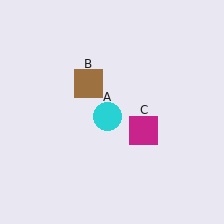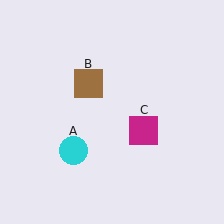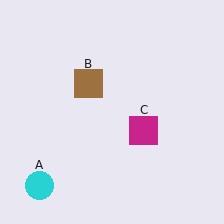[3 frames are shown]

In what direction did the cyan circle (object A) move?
The cyan circle (object A) moved down and to the left.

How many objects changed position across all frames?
1 object changed position: cyan circle (object A).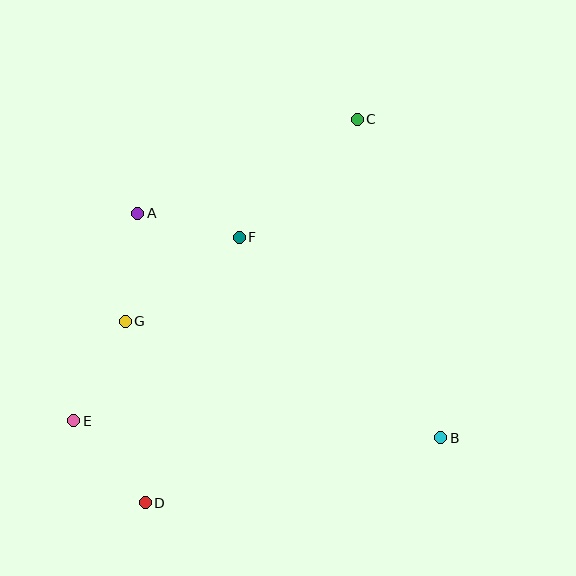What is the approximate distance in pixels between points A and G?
The distance between A and G is approximately 108 pixels.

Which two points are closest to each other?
Points A and F are closest to each other.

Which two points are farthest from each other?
Points C and D are farthest from each other.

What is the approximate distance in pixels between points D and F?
The distance between D and F is approximately 282 pixels.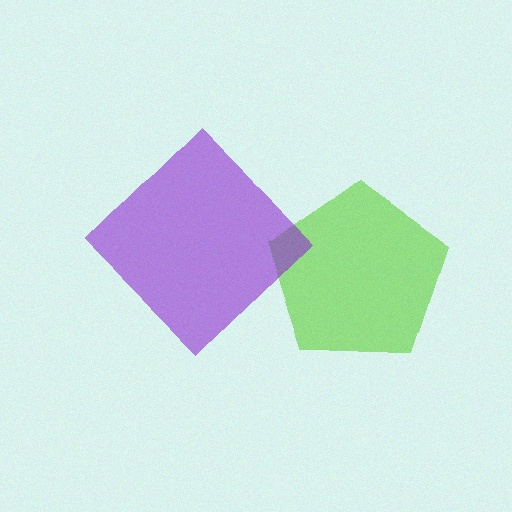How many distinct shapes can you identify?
There are 2 distinct shapes: a lime pentagon, a purple diamond.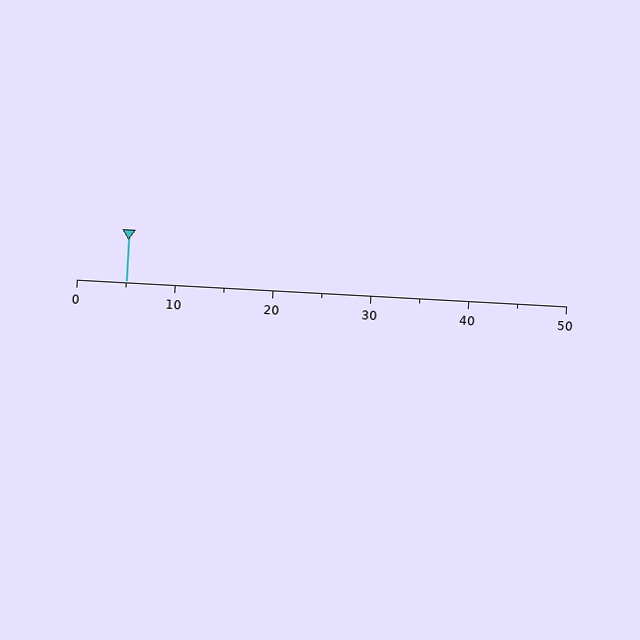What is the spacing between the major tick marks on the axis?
The major ticks are spaced 10 apart.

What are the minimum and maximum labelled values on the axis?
The axis runs from 0 to 50.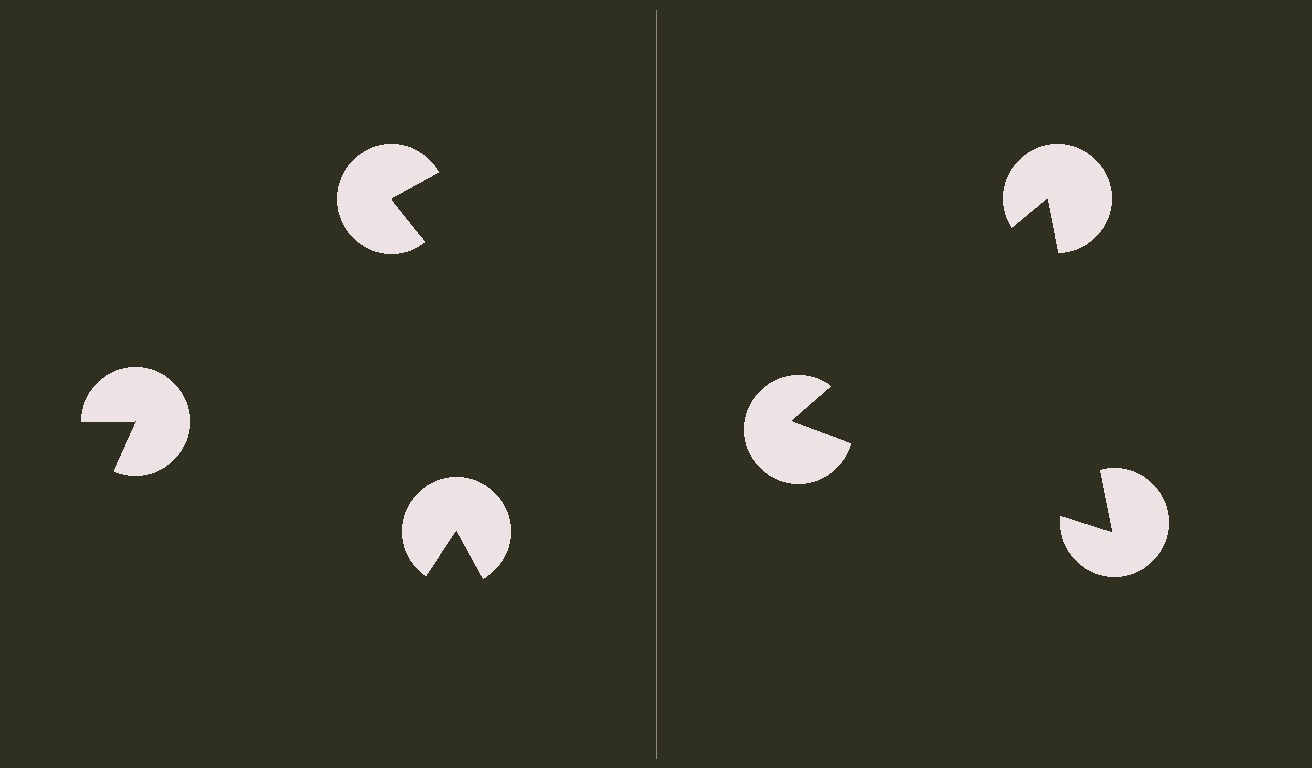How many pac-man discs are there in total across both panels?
6 — 3 on each side.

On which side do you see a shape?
An illusory triangle appears on the right side. On the left side the wedge cuts are rotated, so no coherent shape forms.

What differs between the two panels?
The pac-man discs are positioned identically on both sides; only the wedge orientations differ. On the right they align to a triangle; on the left they are misaligned.